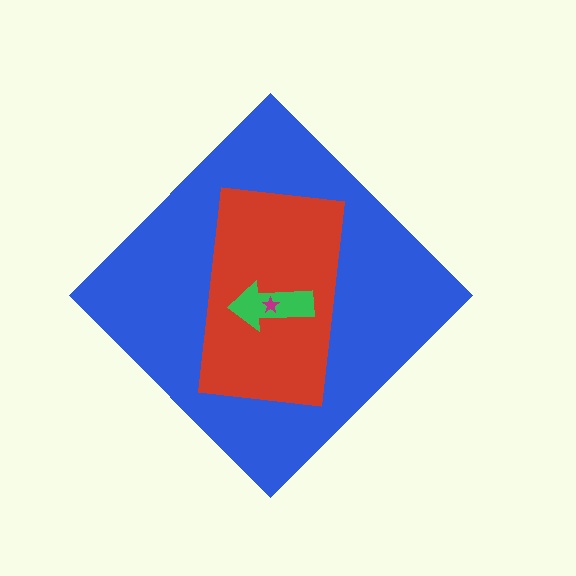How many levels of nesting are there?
4.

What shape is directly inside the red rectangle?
The green arrow.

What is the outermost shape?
The blue diamond.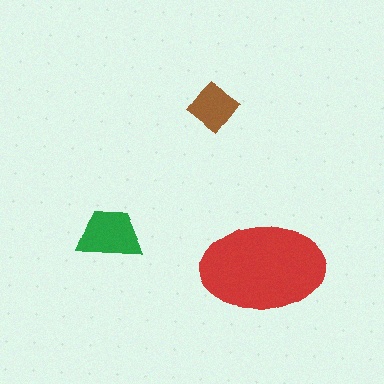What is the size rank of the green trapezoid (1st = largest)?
2nd.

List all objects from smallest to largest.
The brown diamond, the green trapezoid, the red ellipse.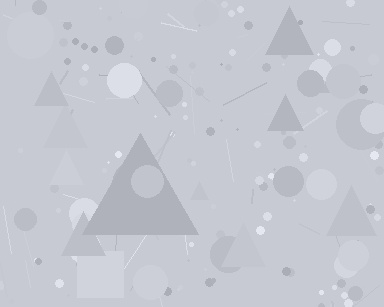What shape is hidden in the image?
A triangle is hidden in the image.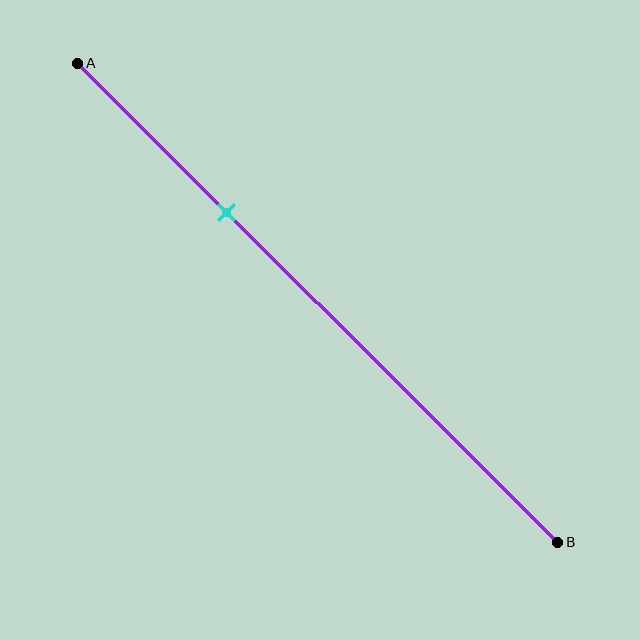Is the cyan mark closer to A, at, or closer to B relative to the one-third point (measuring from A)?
The cyan mark is approximately at the one-third point of segment AB.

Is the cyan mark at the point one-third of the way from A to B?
Yes, the mark is approximately at the one-third point.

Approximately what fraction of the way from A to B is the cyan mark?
The cyan mark is approximately 30% of the way from A to B.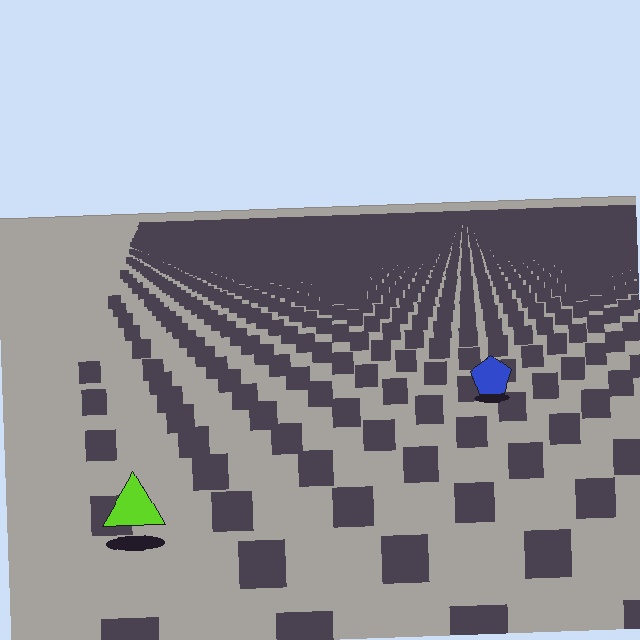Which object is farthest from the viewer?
The blue pentagon is farthest from the viewer. It appears smaller and the ground texture around it is denser.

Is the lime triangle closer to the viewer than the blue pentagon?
Yes. The lime triangle is closer — you can tell from the texture gradient: the ground texture is coarser near it.